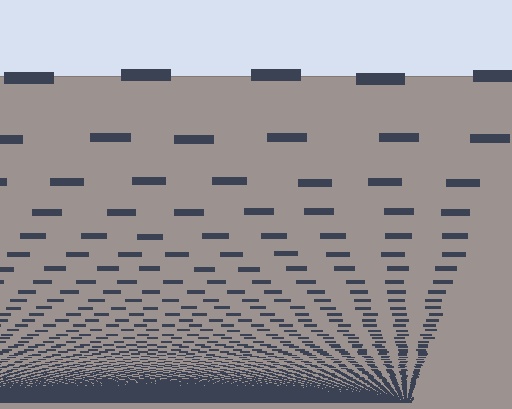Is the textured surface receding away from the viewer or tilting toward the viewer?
The surface appears to tilt toward the viewer. Texture elements get larger and sparser toward the top.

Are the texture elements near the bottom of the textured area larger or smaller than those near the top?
Smaller. The gradient is inverted — elements near the bottom are smaller and denser.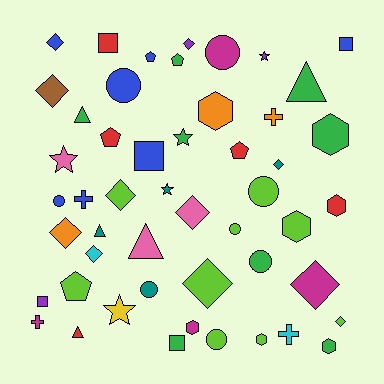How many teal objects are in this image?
There are 4 teal objects.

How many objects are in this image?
There are 50 objects.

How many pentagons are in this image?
There are 5 pentagons.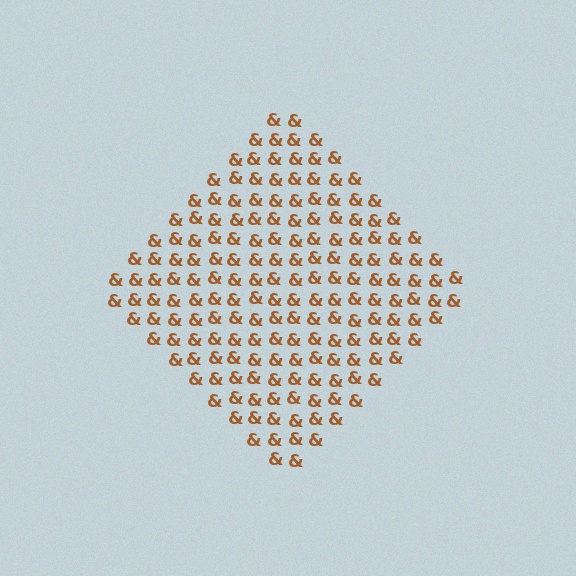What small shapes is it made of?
It is made of small ampersands.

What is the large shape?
The large shape is a diamond.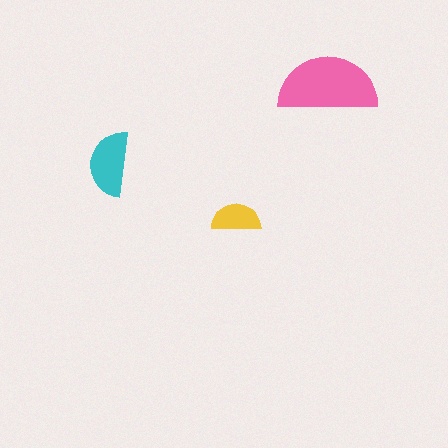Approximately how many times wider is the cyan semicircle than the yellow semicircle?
About 1.5 times wider.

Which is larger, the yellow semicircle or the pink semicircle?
The pink one.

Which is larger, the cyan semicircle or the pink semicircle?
The pink one.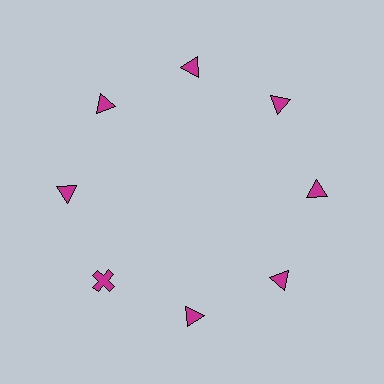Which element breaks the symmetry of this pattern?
The magenta cross at roughly the 8 o'clock position breaks the symmetry. All other shapes are magenta triangles.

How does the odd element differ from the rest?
It has a different shape: cross instead of triangle.